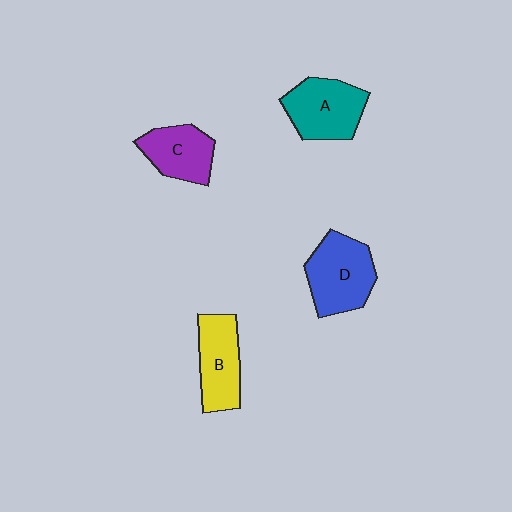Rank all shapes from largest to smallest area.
From largest to smallest: D (blue), A (teal), B (yellow), C (purple).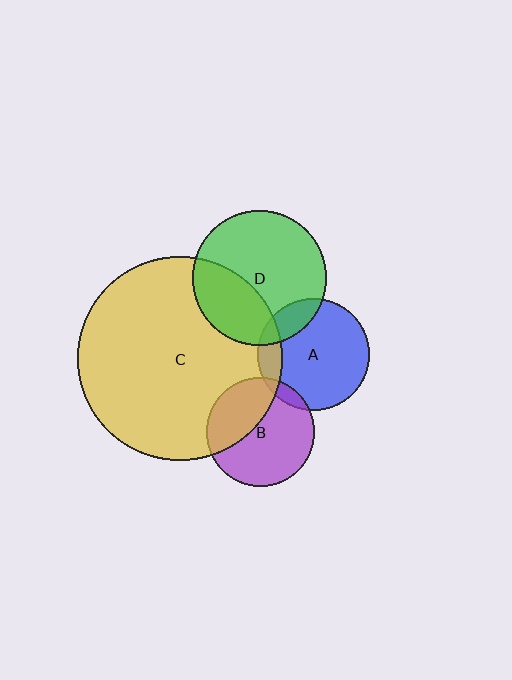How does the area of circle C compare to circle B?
Approximately 3.6 times.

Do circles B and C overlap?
Yes.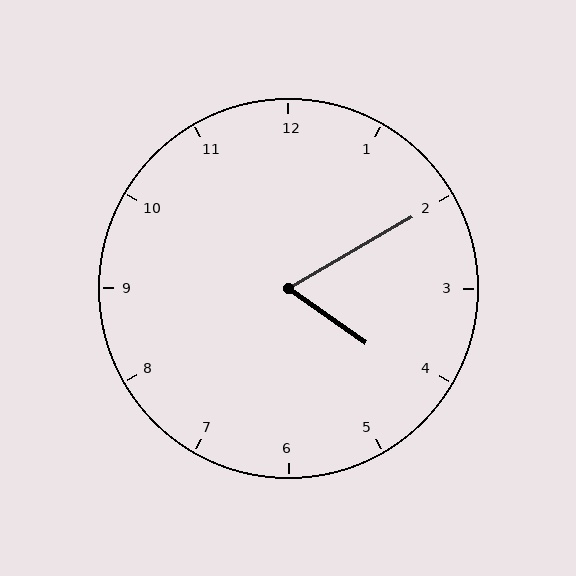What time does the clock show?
4:10.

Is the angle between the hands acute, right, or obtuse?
It is acute.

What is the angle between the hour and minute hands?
Approximately 65 degrees.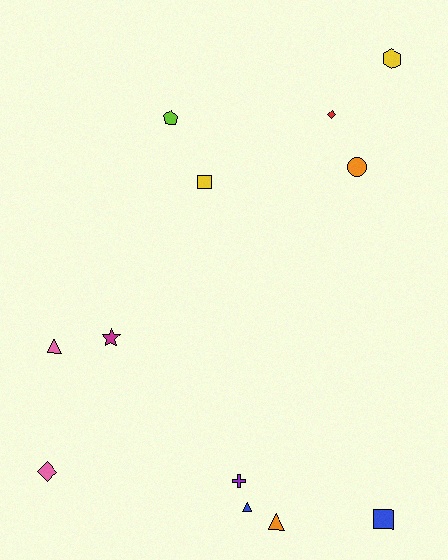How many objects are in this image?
There are 12 objects.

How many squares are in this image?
There are 2 squares.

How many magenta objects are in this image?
There is 1 magenta object.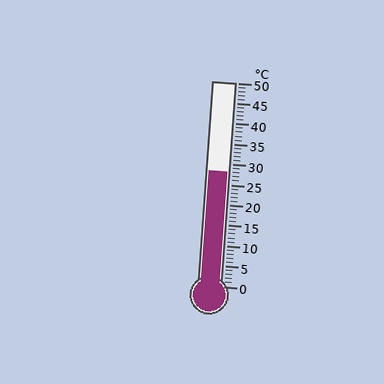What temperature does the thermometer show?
The thermometer shows approximately 28°C.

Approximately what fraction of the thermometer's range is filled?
The thermometer is filled to approximately 55% of its range.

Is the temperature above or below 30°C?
The temperature is below 30°C.